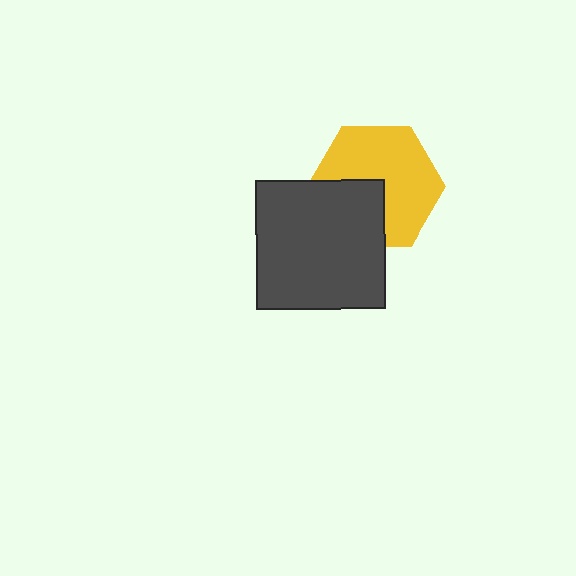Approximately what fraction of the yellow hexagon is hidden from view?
Roughly 34% of the yellow hexagon is hidden behind the dark gray square.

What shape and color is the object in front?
The object in front is a dark gray square.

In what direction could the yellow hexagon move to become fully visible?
The yellow hexagon could move toward the upper-right. That would shift it out from behind the dark gray square entirely.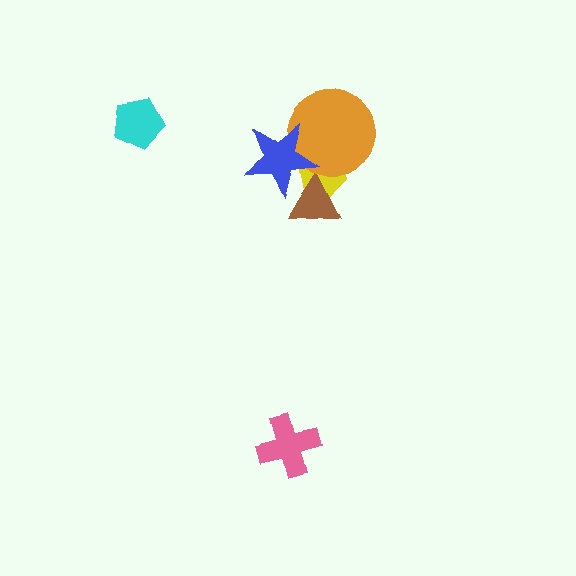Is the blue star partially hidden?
No, no other shape covers it.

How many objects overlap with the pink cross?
0 objects overlap with the pink cross.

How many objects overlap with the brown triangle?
2 objects overlap with the brown triangle.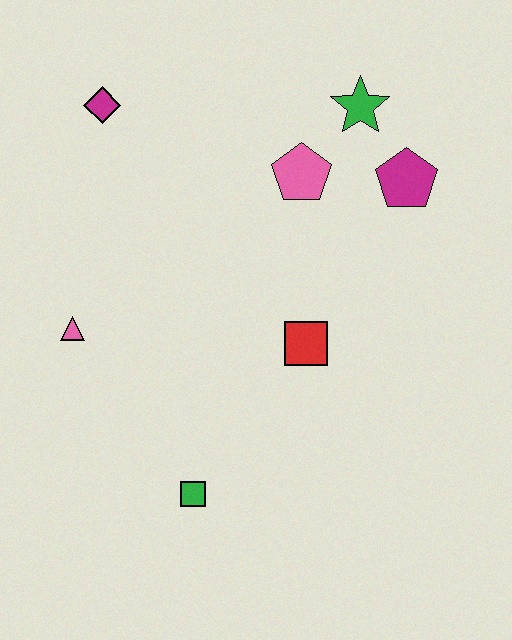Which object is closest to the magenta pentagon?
The green star is closest to the magenta pentagon.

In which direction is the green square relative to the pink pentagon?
The green square is below the pink pentagon.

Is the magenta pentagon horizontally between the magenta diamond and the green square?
No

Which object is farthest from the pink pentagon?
The green square is farthest from the pink pentagon.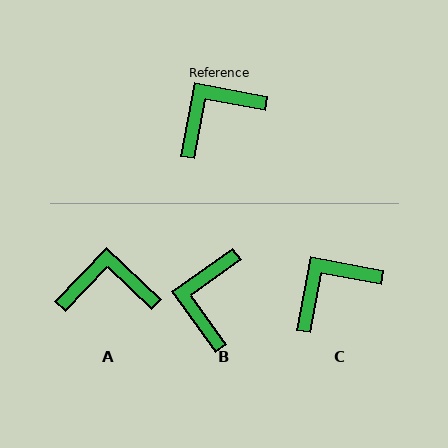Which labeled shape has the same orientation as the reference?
C.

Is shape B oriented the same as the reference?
No, it is off by about 46 degrees.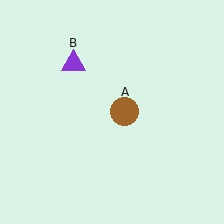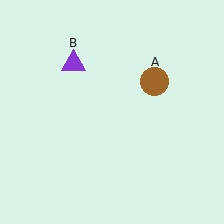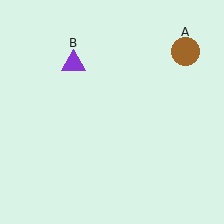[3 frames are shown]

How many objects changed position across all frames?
1 object changed position: brown circle (object A).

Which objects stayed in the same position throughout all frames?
Purple triangle (object B) remained stationary.